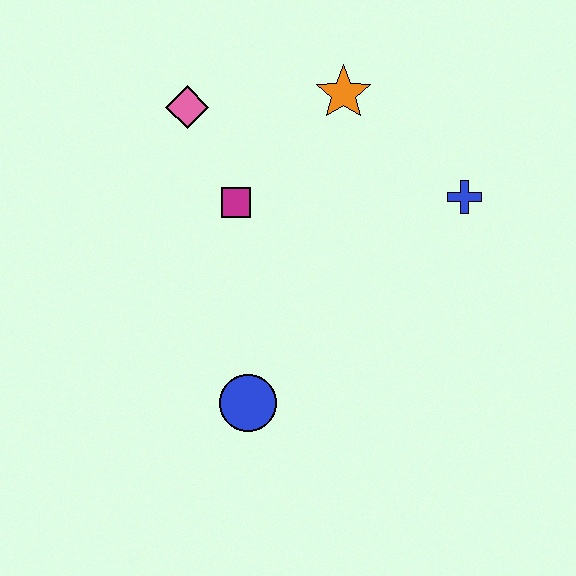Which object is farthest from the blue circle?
The orange star is farthest from the blue circle.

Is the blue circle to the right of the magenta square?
Yes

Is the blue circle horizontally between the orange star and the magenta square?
Yes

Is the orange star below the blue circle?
No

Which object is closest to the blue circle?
The magenta square is closest to the blue circle.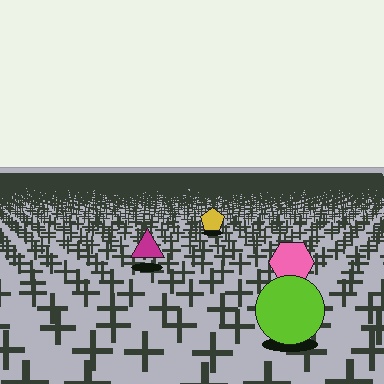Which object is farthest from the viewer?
The yellow pentagon is farthest from the viewer. It appears smaller and the ground texture around it is denser.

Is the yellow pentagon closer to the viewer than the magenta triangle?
No. The magenta triangle is closer — you can tell from the texture gradient: the ground texture is coarser near it.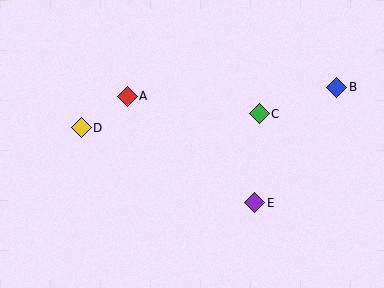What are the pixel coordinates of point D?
Point D is at (81, 128).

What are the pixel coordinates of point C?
Point C is at (259, 114).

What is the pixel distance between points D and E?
The distance between D and E is 189 pixels.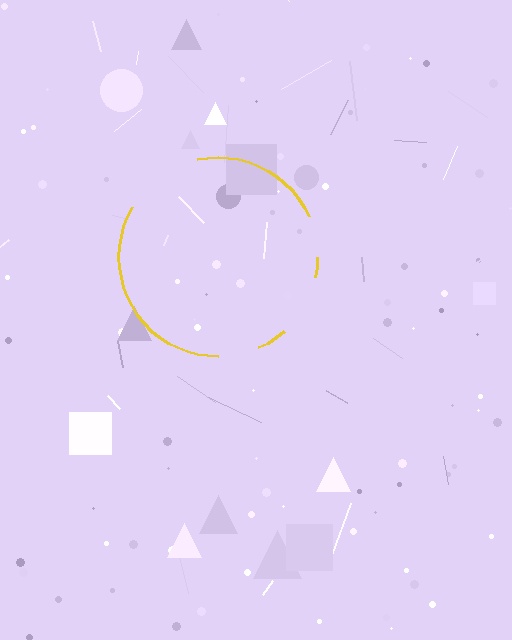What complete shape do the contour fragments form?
The contour fragments form a circle.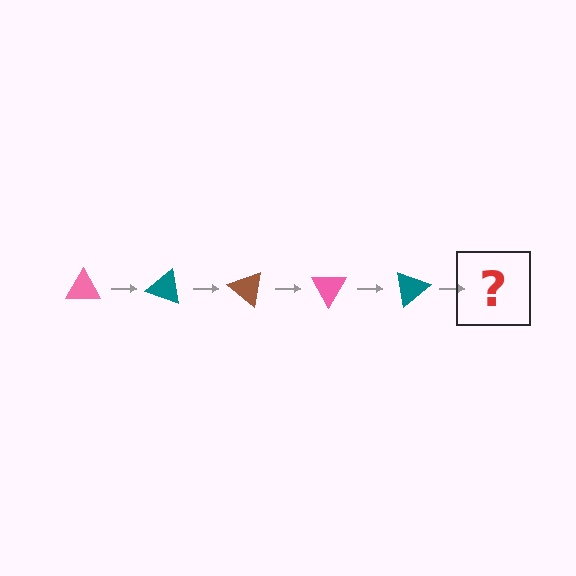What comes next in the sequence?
The next element should be a brown triangle, rotated 100 degrees from the start.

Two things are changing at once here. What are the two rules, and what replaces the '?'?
The two rules are that it rotates 20 degrees each step and the color cycles through pink, teal, and brown. The '?' should be a brown triangle, rotated 100 degrees from the start.